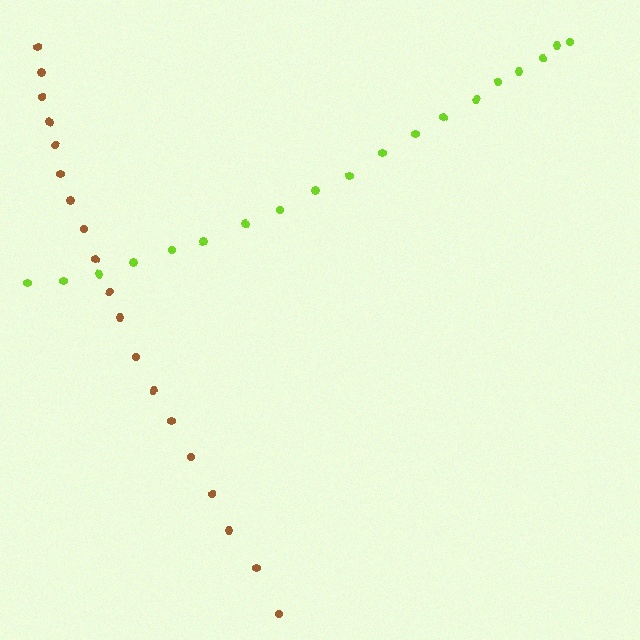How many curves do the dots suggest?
There are 2 distinct paths.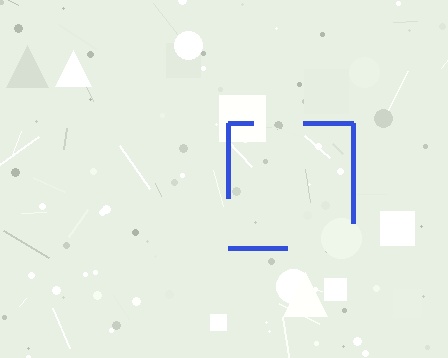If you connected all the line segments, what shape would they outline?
They would outline a square.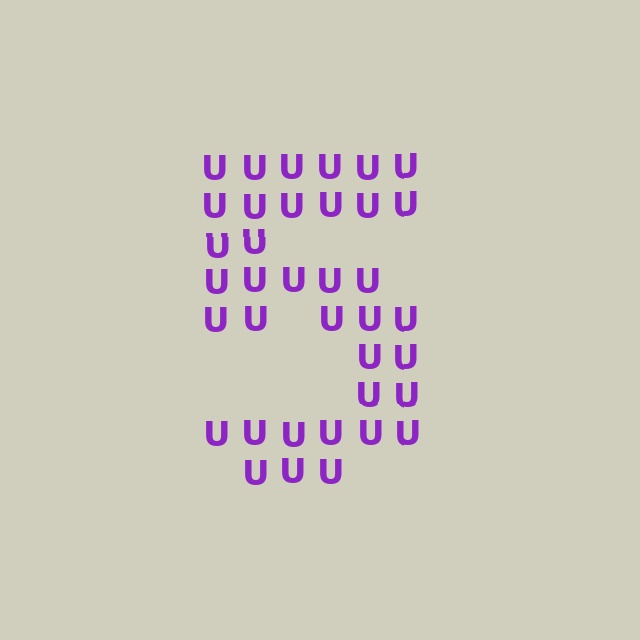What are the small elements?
The small elements are letter U's.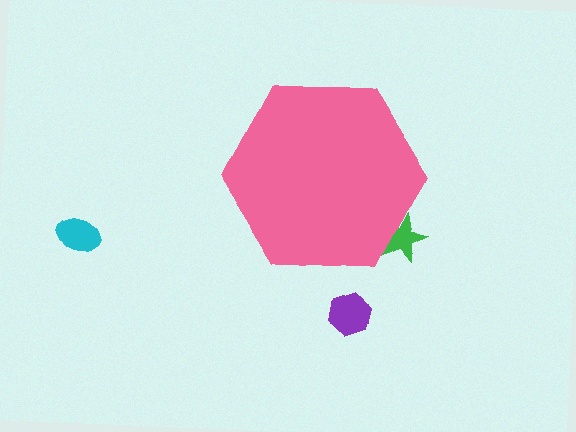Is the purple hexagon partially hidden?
No, the purple hexagon is fully visible.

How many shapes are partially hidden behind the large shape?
1 shape is partially hidden.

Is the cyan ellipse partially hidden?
No, the cyan ellipse is fully visible.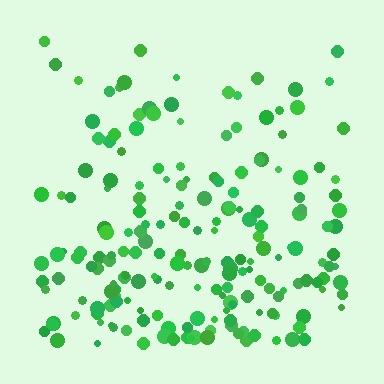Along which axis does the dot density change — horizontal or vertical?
Vertical.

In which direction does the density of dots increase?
From top to bottom, with the bottom side densest.